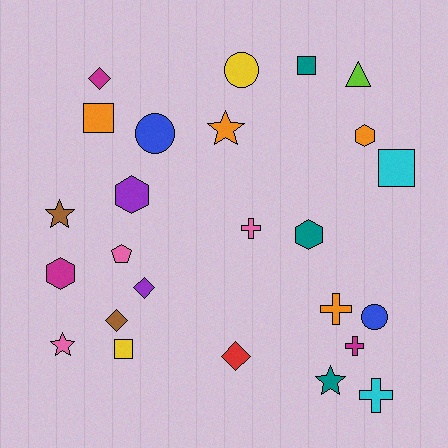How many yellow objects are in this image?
There are 2 yellow objects.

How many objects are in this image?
There are 25 objects.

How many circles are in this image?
There are 3 circles.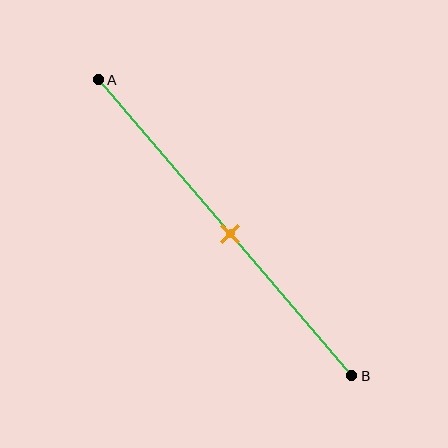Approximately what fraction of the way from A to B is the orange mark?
The orange mark is approximately 50% of the way from A to B.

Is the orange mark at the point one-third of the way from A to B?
No, the mark is at about 50% from A, not at the 33% one-third point.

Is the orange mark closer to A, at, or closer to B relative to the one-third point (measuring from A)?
The orange mark is closer to point B than the one-third point of segment AB.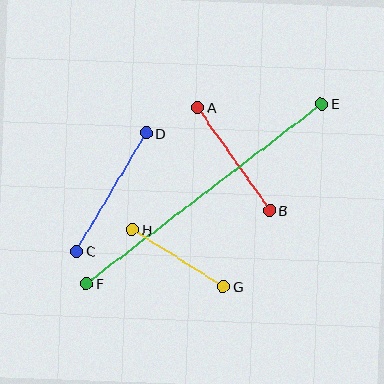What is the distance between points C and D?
The distance is approximately 137 pixels.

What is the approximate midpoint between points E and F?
The midpoint is at approximately (204, 194) pixels.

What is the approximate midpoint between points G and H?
The midpoint is at approximately (178, 258) pixels.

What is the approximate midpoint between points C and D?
The midpoint is at approximately (112, 192) pixels.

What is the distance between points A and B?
The distance is approximately 125 pixels.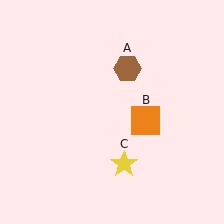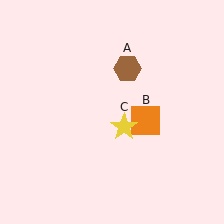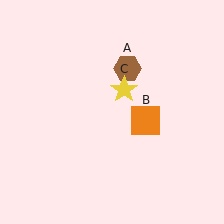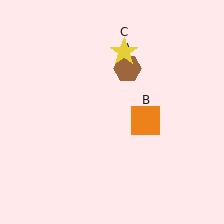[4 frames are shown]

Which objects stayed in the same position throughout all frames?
Brown hexagon (object A) and orange square (object B) remained stationary.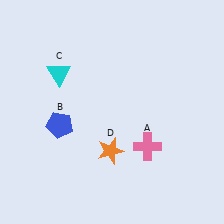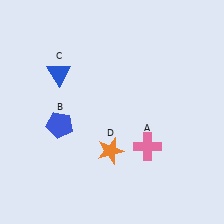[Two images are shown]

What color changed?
The triangle (C) changed from cyan in Image 1 to blue in Image 2.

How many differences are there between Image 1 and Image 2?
There is 1 difference between the two images.